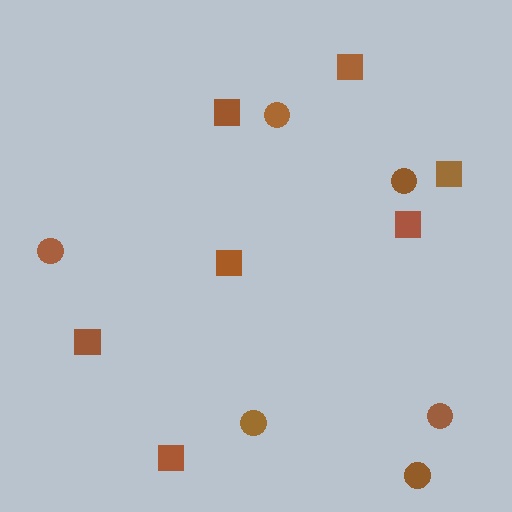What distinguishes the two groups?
There are 2 groups: one group of squares (7) and one group of circles (6).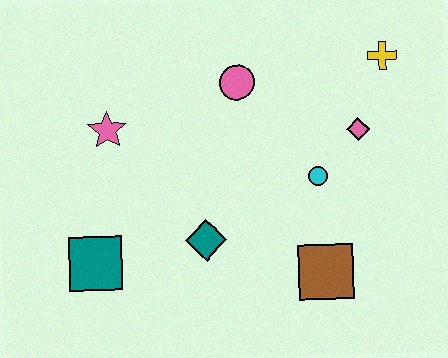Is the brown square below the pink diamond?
Yes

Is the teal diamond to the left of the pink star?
No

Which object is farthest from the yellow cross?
The teal square is farthest from the yellow cross.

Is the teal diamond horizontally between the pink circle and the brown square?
No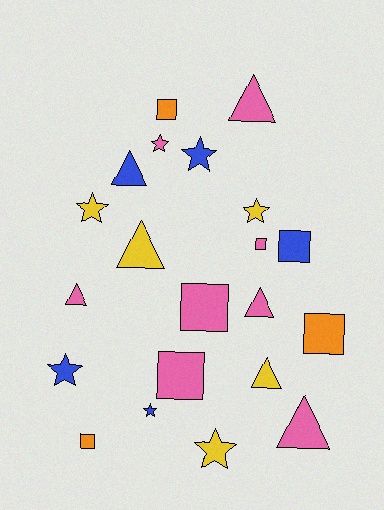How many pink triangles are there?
There are 4 pink triangles.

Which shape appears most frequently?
Triangle, with 7 objects.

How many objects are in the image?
There are 21 objects.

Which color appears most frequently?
Pink, with 8 objects.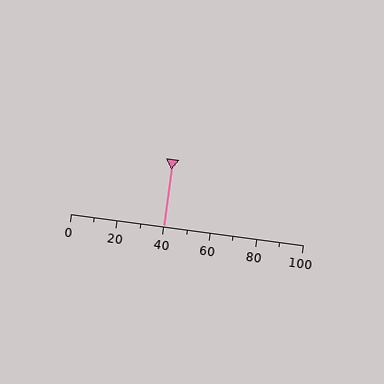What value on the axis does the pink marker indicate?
The marker indicates approximately 40.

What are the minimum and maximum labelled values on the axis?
The axis runs from 0 to 100.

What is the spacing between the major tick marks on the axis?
The major ticks are spaced 20 apart.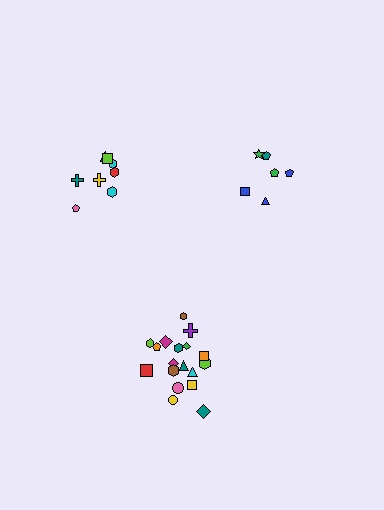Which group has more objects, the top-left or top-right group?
The top-left group.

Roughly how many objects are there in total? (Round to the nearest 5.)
Roughly 30 objects in total.